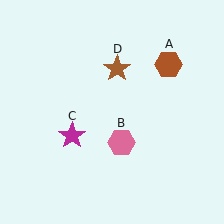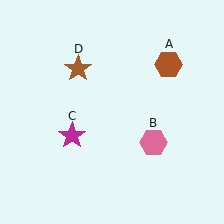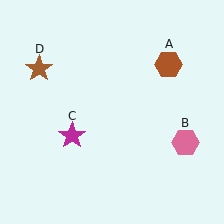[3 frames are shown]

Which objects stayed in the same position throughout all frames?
Brown hexagon (object A) and magenta star (object C) remained stationary.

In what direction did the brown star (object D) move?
The brown star (object D) moved left.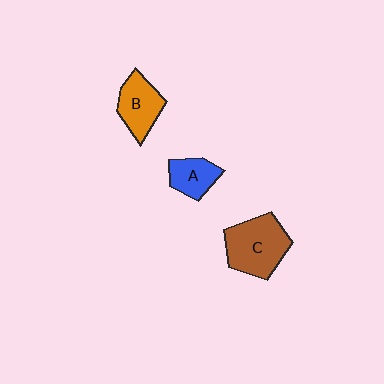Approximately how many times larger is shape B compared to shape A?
Approximately 1.3 times.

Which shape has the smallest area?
Shape A (blue).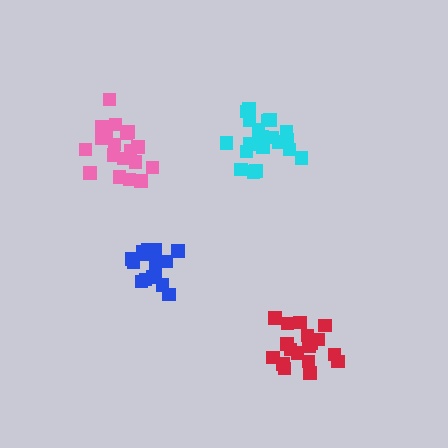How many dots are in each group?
Group 1: 15 dots, Group 2: 21 dots, Group 3: 19 dots, Group 4: 19 dots (74 total).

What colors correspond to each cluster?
The clusters are colored: blue, cyan, pink, red.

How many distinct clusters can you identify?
There are 4 distinct clusters.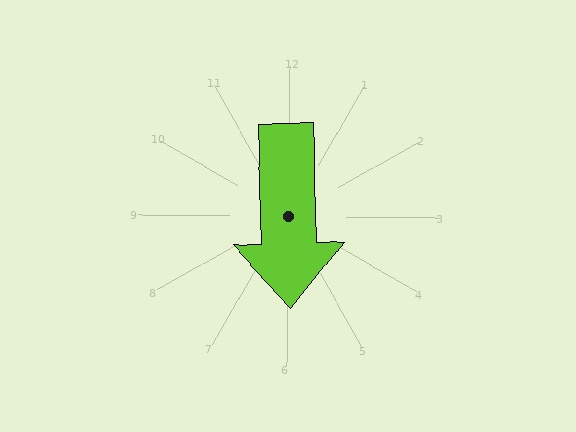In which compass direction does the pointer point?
South.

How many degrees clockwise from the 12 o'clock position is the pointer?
Approximately 178 degrees.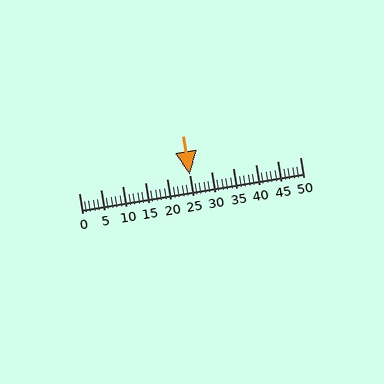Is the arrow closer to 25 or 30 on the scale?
The arrow is closer to 25.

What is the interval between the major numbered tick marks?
The major tick marks are spaced 5 units apart.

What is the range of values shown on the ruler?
The ruler shows values from 0 to 50.